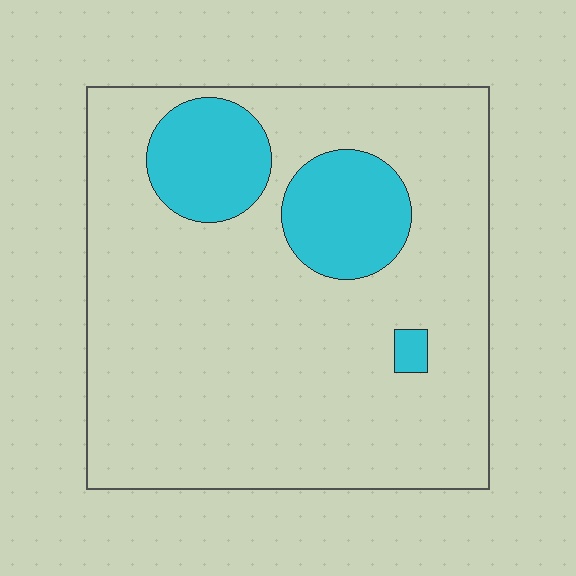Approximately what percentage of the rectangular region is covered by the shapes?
Approximately 15%.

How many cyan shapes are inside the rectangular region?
3.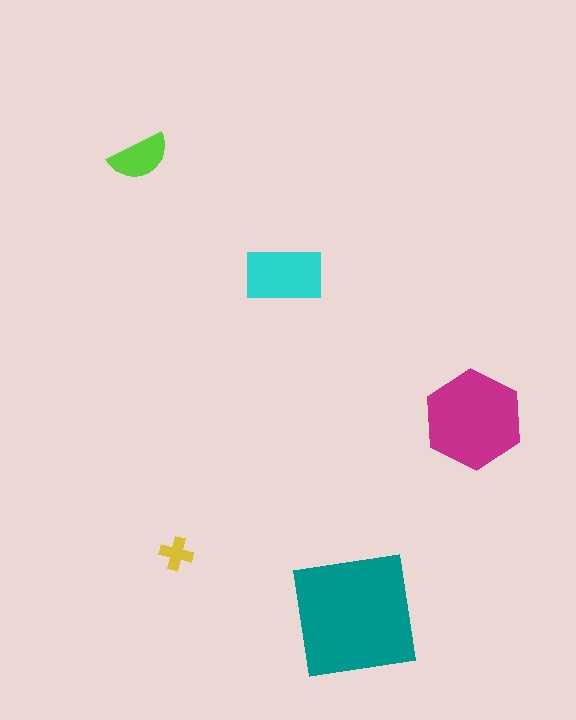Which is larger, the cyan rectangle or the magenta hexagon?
The magenta hexagon.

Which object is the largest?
The teal square.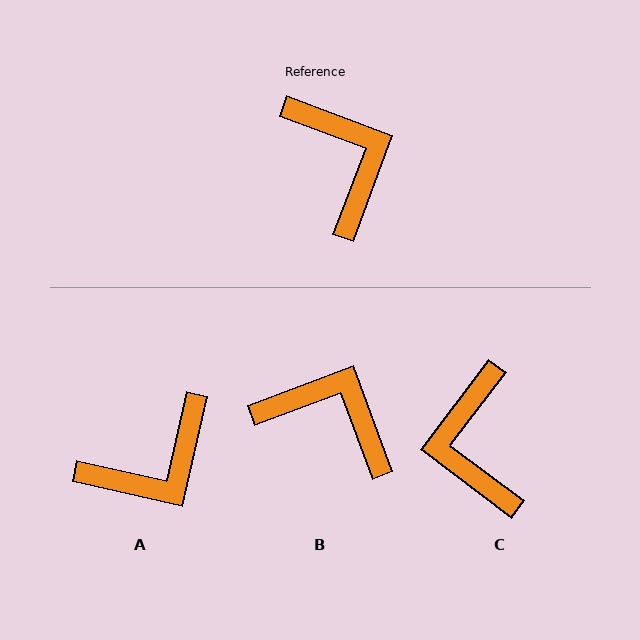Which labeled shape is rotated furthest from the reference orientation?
C, about 163 degrees away.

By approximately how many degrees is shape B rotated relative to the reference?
Approximately 41 degrees counter-clockwise.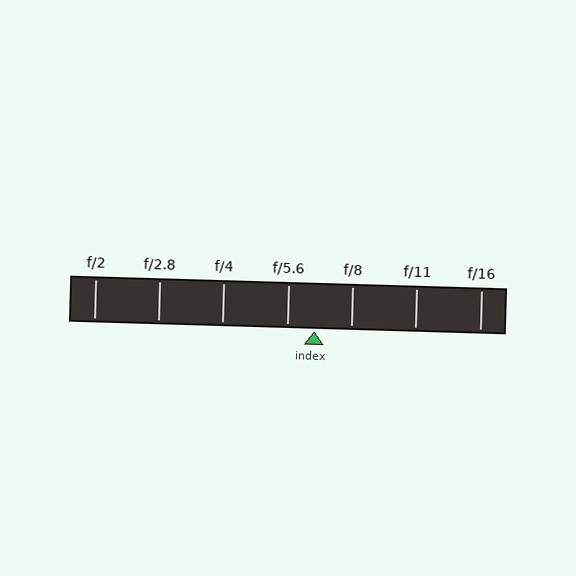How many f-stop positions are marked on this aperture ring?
There are 7 f-stop positions marked.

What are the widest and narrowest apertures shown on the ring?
The widest aperture shown is f/2 and the narrowest is f/16.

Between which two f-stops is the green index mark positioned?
The index mark is between f/5.6 and f/8.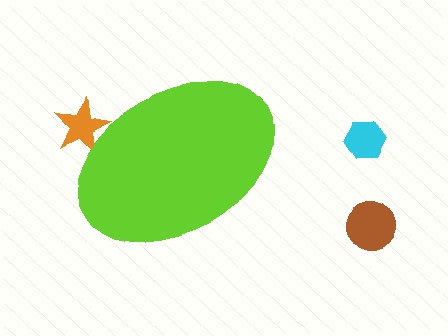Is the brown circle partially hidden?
No, the brown circle is fully visible.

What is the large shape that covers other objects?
A lime ellipse.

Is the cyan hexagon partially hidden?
No, the cyan hexagon is fully visible.